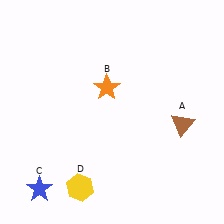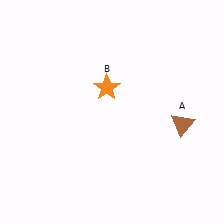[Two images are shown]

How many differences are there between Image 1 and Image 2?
There are 2 differences between the two images.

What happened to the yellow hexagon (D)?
The yellow hexagon (D) was removed in Image 2. It was in the bottom-left area of Image 1.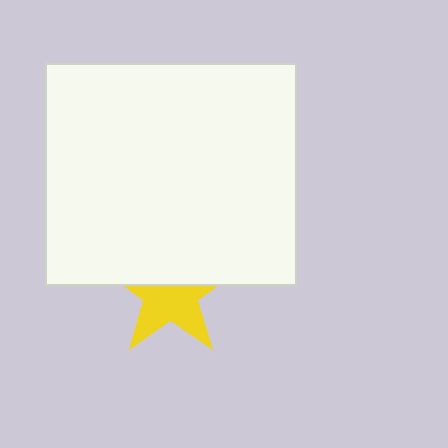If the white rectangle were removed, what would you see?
You would see the complete yellow star.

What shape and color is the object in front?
The object in front is a white rectangle.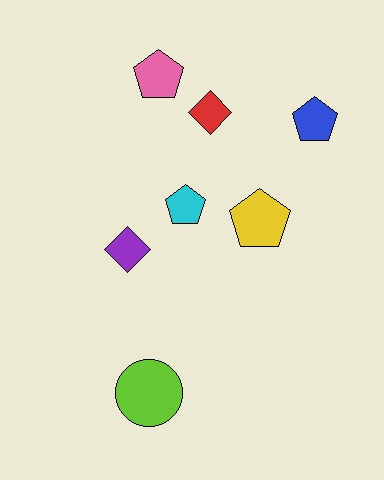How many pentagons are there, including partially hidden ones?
There are 4 pentagons.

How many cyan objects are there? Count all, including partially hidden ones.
There is 1 cyan object.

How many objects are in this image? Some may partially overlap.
There are 7 objects.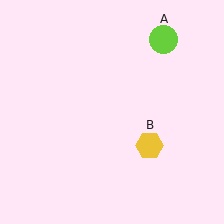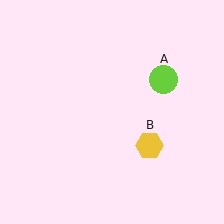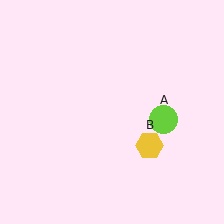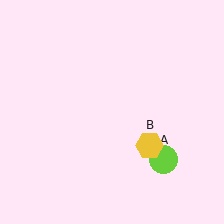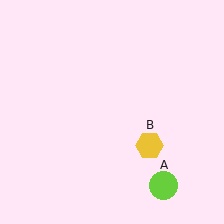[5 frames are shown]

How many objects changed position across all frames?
1 object changed position: lime circle (object A).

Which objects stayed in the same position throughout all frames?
Yellow hexagon (object B) remained stationary.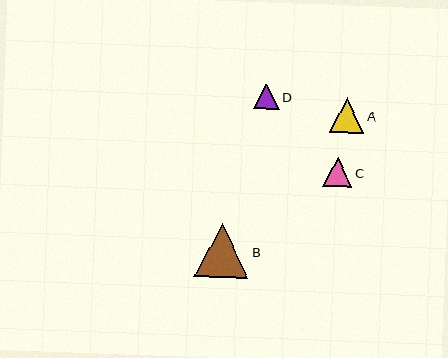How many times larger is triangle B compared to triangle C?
Triangle B is approximately 1.9 times the size of triangle C.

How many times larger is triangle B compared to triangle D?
Triangle B is approximately 2.2 times the size of triangle D.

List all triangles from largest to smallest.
From largest to smallest: B, A, C, D.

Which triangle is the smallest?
Triangle D is the smallest with a size of approximately 25 pixels.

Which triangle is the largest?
Triangle B is the largest with a size of approximately 55 pixels.